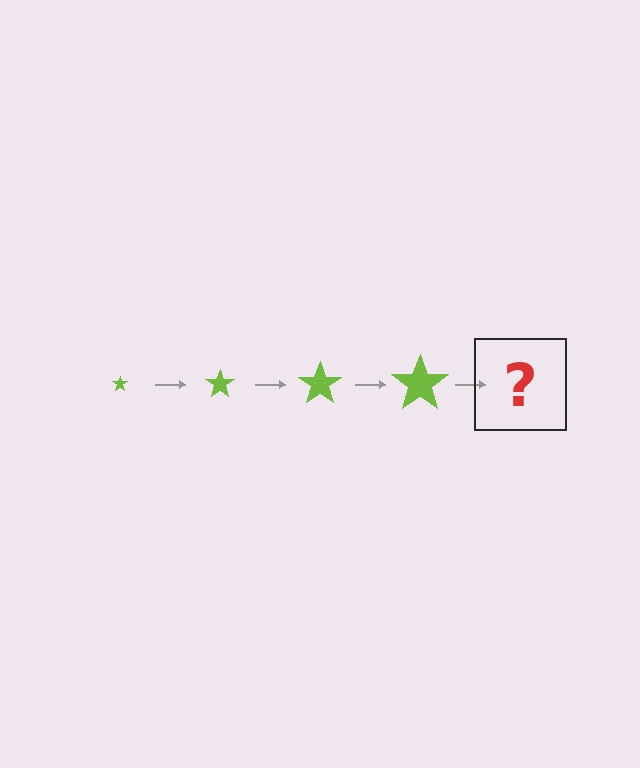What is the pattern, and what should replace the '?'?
The pattern is that the star gets progressively larger each step. The '?' should be a lime star, larger than the previous one.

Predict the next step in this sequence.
The next step is a lime star, larger than the previous one.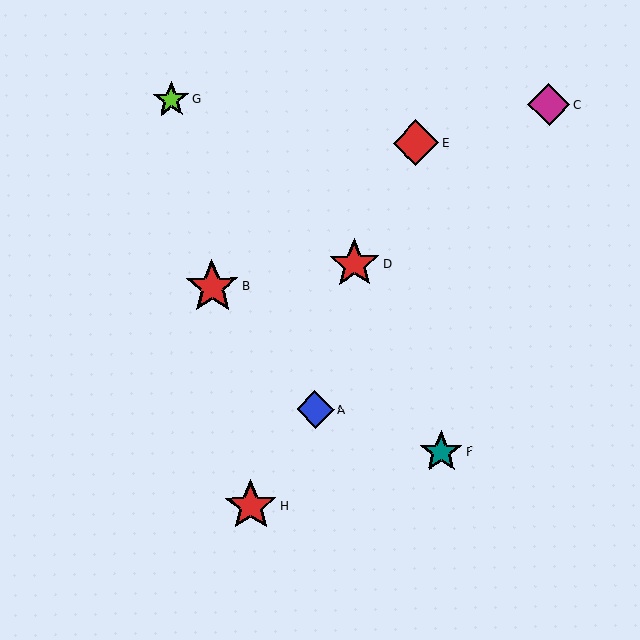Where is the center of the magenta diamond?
The center of the magenta diamond is at (549, 105).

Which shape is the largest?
The red star (labeled B) is the largest.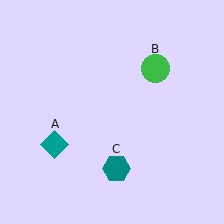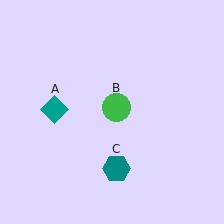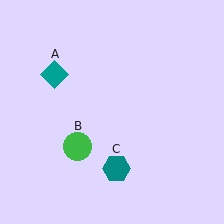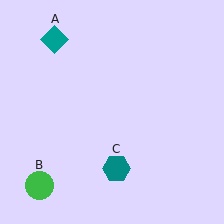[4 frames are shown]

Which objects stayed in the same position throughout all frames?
Teal hexagon (object C) remained stationary.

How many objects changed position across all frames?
2 objects changed position: teal diamond (object A), green circle (object B).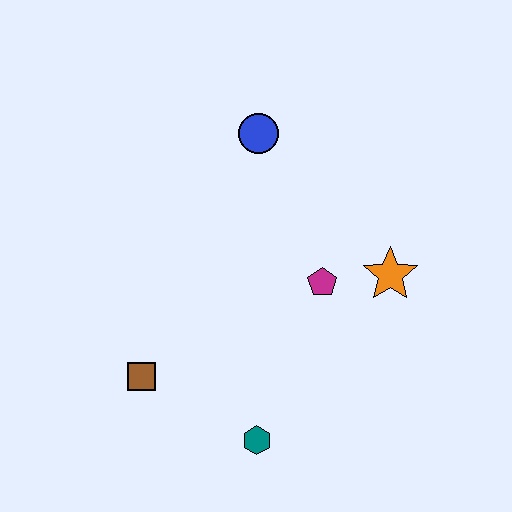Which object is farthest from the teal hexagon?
The blue circle is farthest from the teal hexagon.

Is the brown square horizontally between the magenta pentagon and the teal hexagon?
No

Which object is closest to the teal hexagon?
The brown square is closest to the teal hexagon.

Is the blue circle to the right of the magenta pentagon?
No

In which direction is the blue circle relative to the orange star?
The blue circle is above the orange star.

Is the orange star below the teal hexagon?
No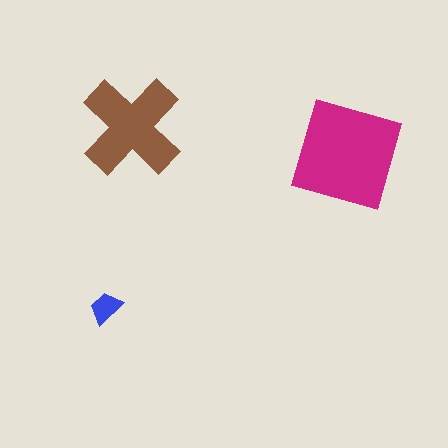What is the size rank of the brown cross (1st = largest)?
2nd.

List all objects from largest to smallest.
The magenta diamond, the brown cross, the blue trapezoid.